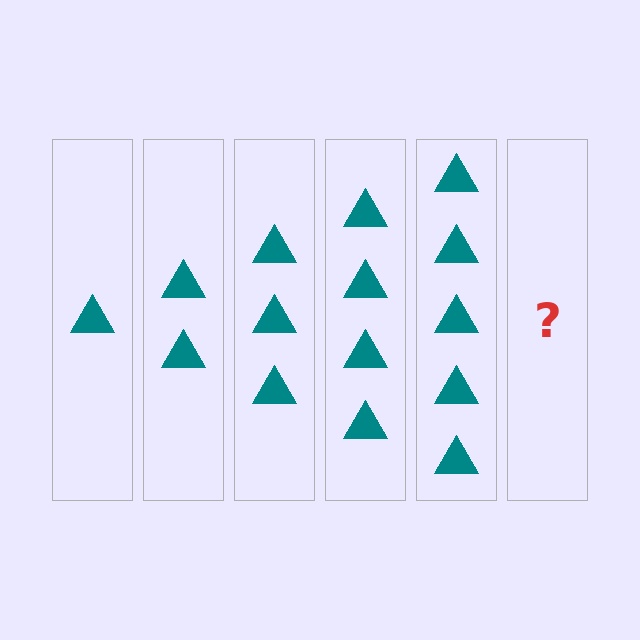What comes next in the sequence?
The next element should be 6 triangles.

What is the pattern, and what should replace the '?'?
The pattern is that each step adds one more triangle. The '?' should be 6 triangles.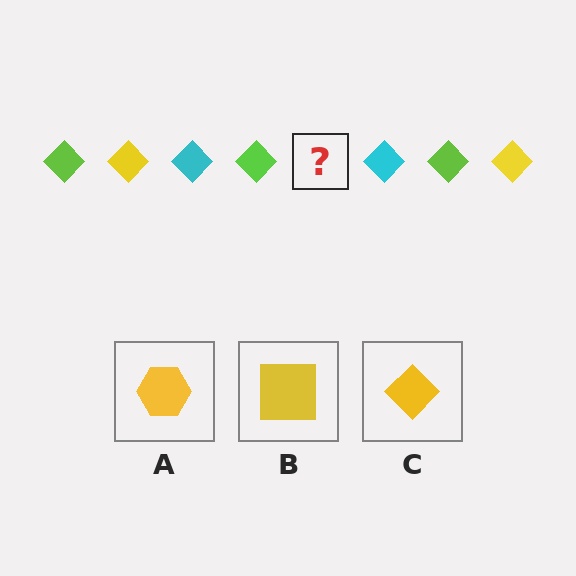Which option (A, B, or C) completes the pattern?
C.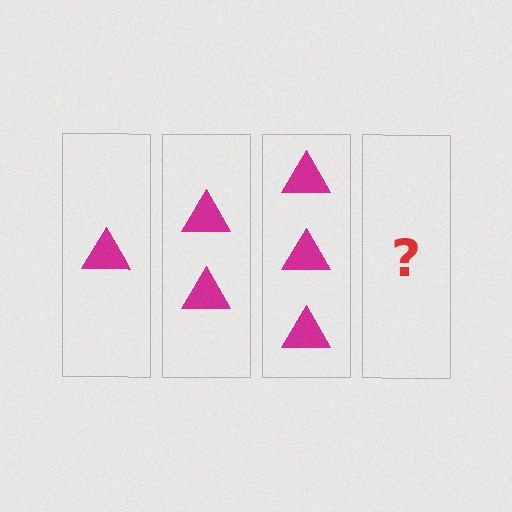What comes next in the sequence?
The next element should be 4 triangles.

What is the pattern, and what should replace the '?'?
The pattern is that each step adds one more triangle. The '?' should be 4 triangles.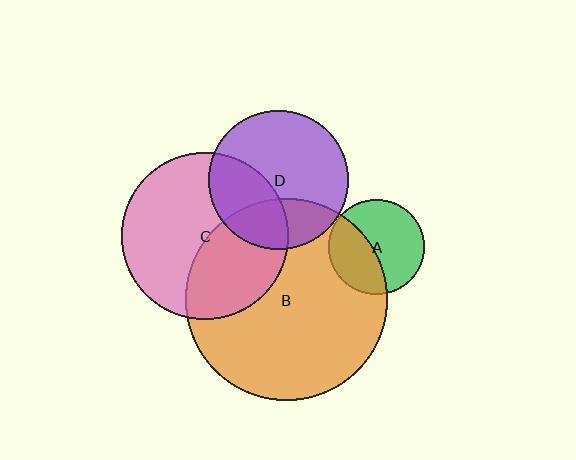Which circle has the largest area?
Circle B (orange).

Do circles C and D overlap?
Yes.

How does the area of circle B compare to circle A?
Approximately 4.4 times.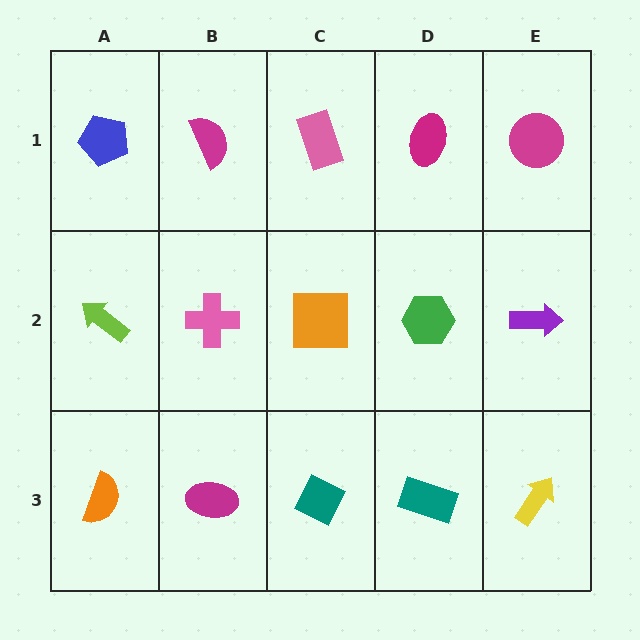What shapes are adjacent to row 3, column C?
An orange square (row 2, column C), a magenta ellipse (row 3, column B), a teal rectangle (row 3, column D).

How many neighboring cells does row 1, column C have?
3.